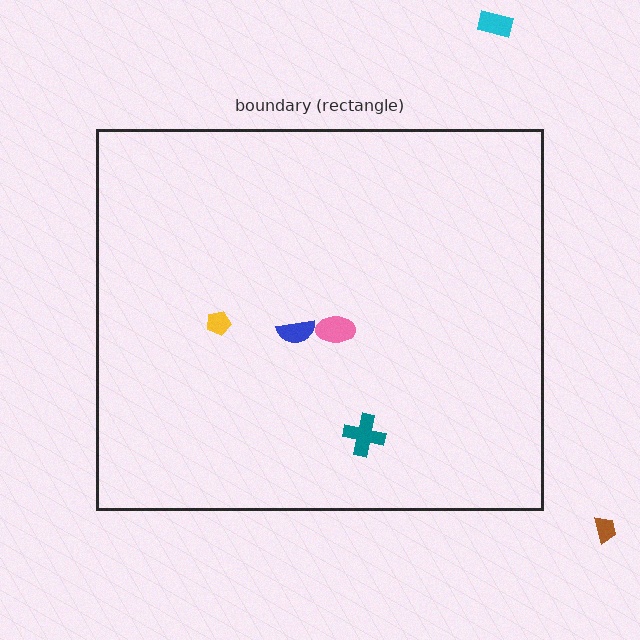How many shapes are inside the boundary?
4 inside, 2 outside.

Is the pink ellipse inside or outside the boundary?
Inside.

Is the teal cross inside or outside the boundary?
Inside.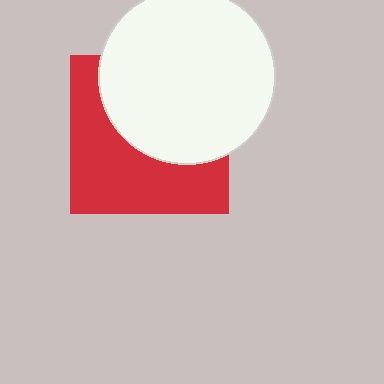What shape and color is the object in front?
The object in front is a white circle.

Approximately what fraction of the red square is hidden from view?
Roughly 50% of the red square is hidden behind the white circle.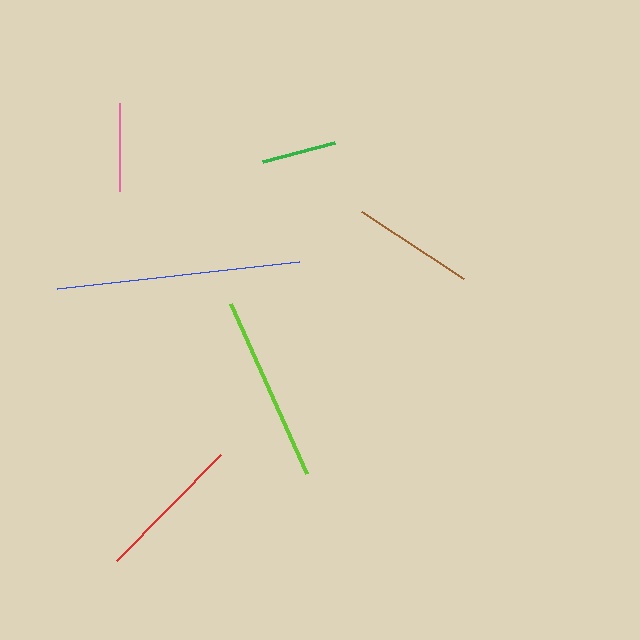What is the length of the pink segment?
The pink segment is approximately 88 pixels long.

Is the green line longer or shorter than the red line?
The red line is longer than the green line.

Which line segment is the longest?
The blue line is the longest at approximately 243 pixels.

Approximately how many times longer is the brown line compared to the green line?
The brown line is approximately 1.6 times the length of the green line.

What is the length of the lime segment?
The lime segment is approximately 186 pixels long.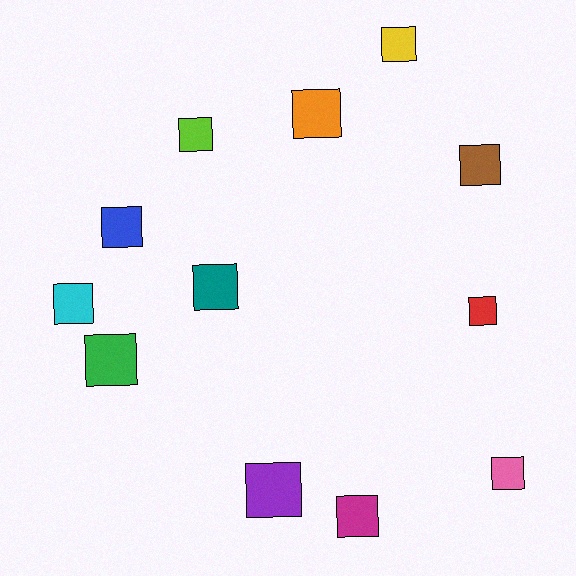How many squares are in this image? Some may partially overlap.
There are 12 squares.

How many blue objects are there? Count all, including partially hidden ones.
There is 1 blue object.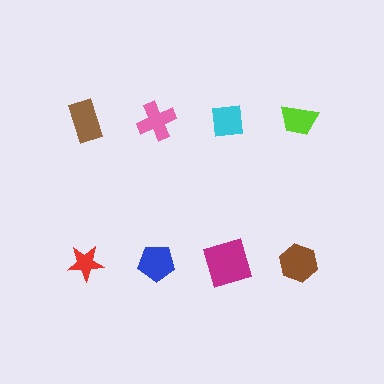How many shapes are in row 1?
4 shapes.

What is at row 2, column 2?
A blue pentagon.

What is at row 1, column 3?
A cyan square.